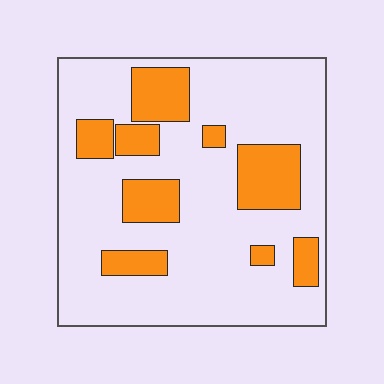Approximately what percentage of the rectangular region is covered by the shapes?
Approximately 25%.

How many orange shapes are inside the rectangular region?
9.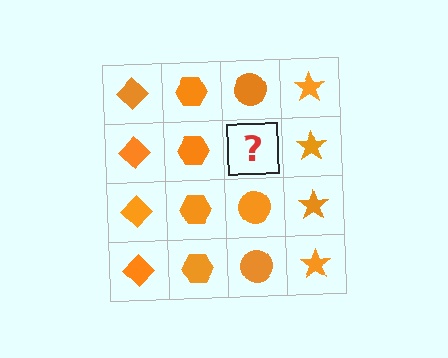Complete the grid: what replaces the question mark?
The question mark should be replaced with an orange circle.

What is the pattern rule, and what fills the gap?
The rule is that each column has a consistent shape. The gap should be filled with an orange circle.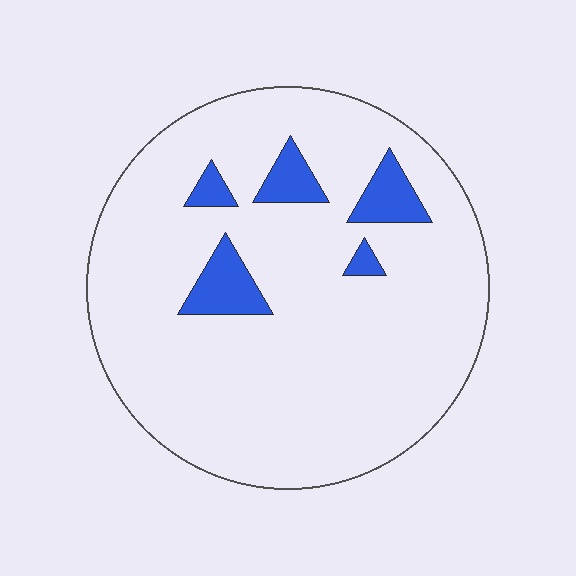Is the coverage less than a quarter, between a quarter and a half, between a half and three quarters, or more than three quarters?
Less than a quarter.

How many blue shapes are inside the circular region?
5.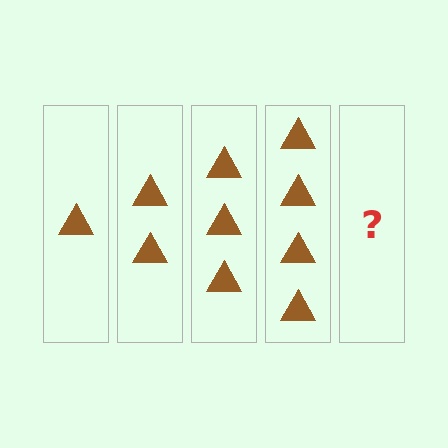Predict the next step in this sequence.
The next step is 5 triangles.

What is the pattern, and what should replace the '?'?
The pattern is that each step adds one more triangle. The '?' should be 5 triangles.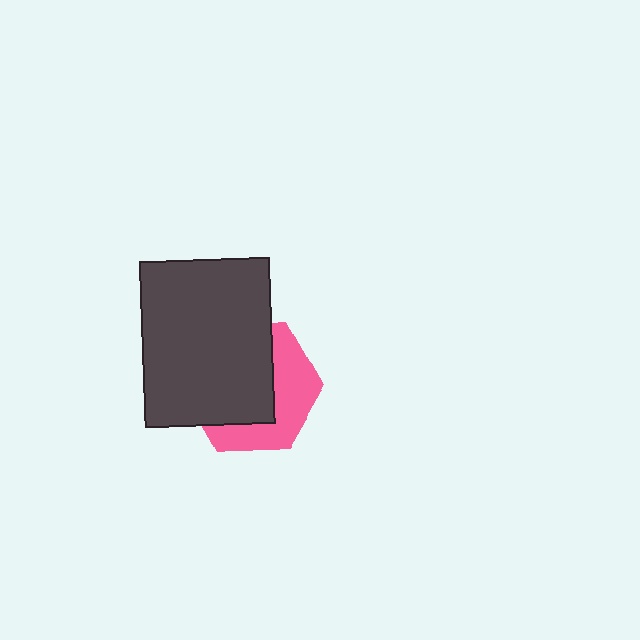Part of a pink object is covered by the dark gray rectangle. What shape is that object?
It is a hexagon.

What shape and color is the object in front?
The object in front is a dark gray rectangle.